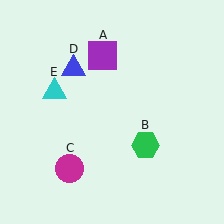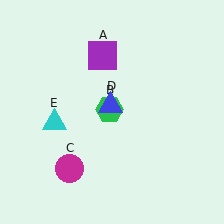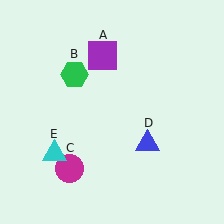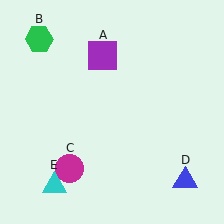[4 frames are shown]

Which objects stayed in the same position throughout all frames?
Purple square (object A) and magenta circle (object C) remained stationary.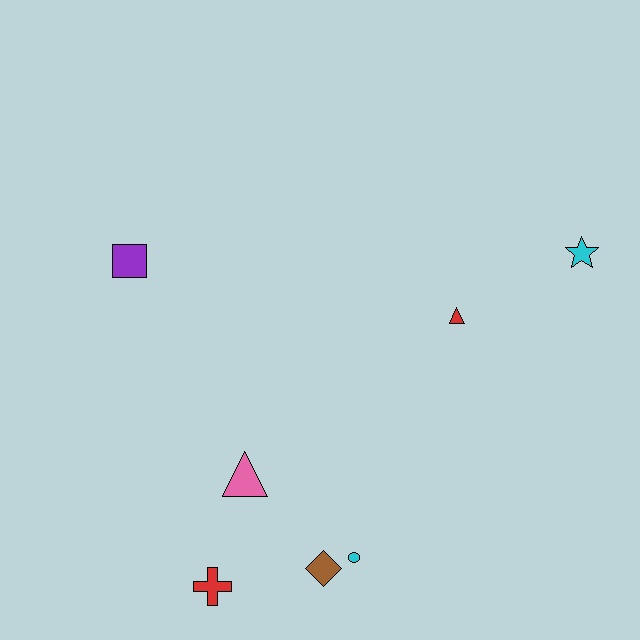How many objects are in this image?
There are 7 objects.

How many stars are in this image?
There is 1 star.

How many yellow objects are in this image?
There are no yellow objects.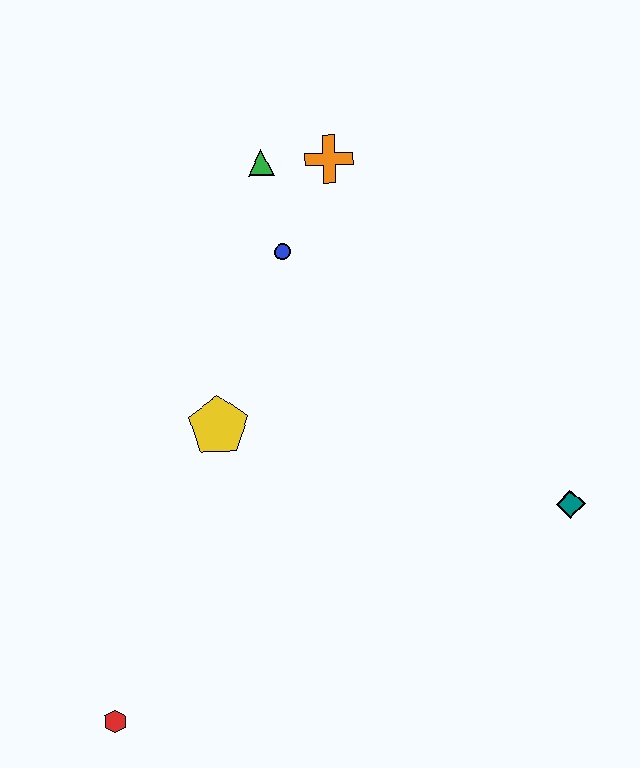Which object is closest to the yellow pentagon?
The blue circle is closest to the yellow pentagon.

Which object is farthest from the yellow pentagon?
The teal diamond is farthest from the yellow pentagon.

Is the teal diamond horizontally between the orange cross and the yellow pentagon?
No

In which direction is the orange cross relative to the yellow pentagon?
The orange cross is above the yellow pentagon.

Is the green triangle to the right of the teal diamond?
No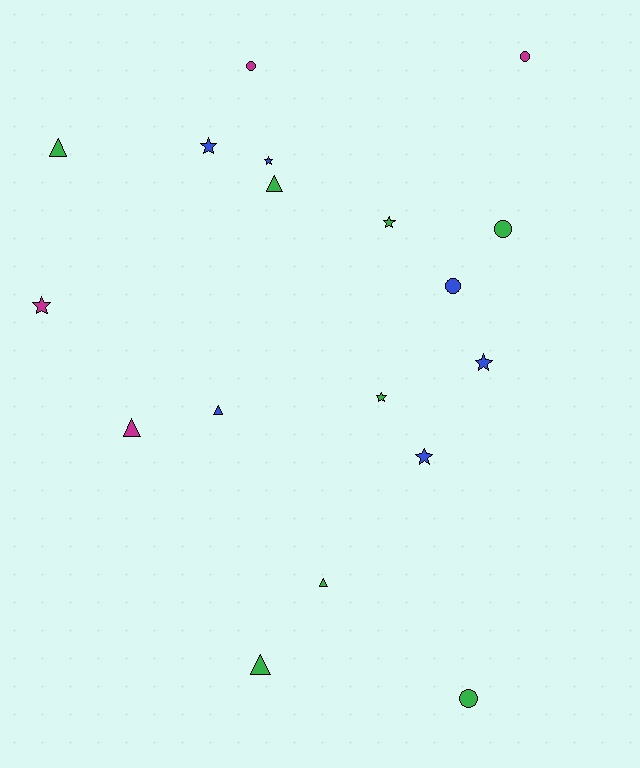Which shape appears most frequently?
Star, with 7 objects.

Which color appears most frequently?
Green, with 8 objects.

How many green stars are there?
There are 2 green stars.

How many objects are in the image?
There are 18 objects.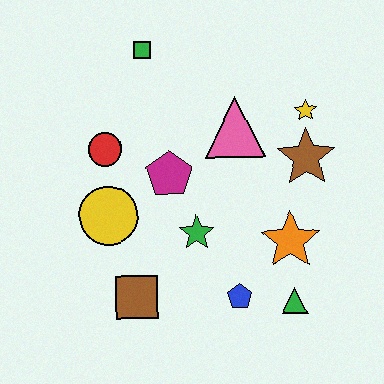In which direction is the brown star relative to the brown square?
The brown star is to the right of the brown square.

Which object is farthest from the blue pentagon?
The green square is farthest from the blue pentagon.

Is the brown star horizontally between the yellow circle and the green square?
No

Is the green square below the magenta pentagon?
No